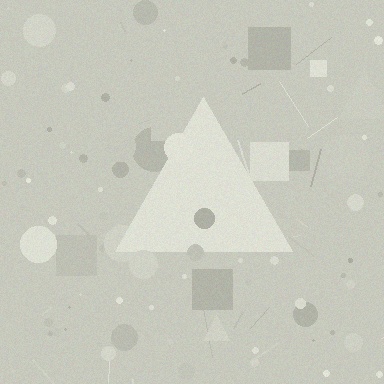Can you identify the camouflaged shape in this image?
The camouflaged shape is a triangle.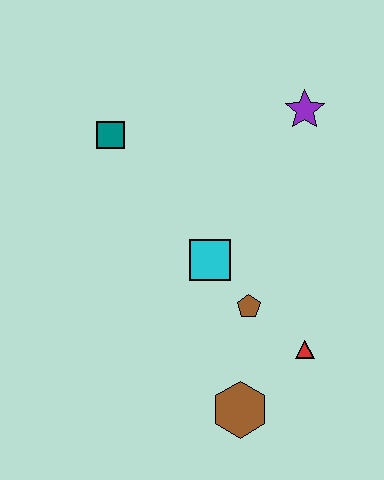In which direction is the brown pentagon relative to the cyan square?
The brown pentagon is below the cyan square.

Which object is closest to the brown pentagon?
The cyan square is closest to the brown pentagon.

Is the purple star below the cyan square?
No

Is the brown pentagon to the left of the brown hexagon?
No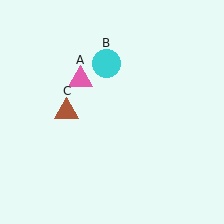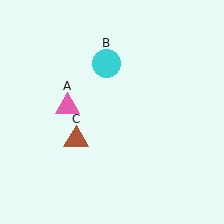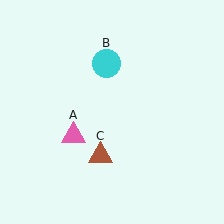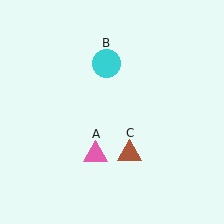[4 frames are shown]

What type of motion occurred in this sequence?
The pink triangle (object A), brown triangle (object C) rotated counterclockwise around the center of the scene.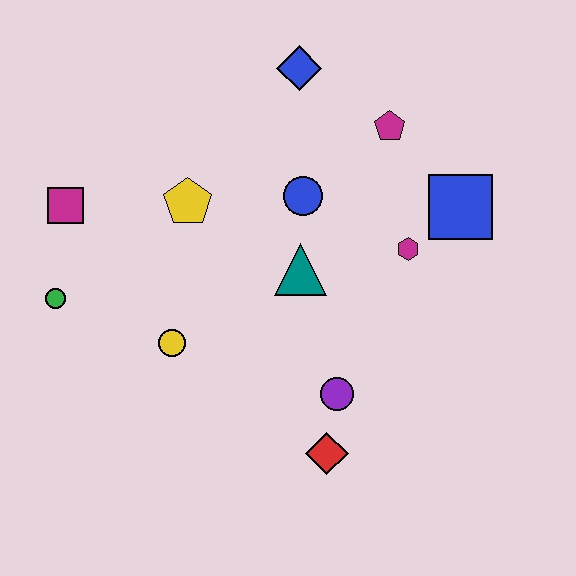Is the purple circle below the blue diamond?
Yes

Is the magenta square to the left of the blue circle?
Yes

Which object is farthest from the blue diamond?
The red diamond is farthest from the blue diamond.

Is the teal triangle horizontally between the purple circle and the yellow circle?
Yes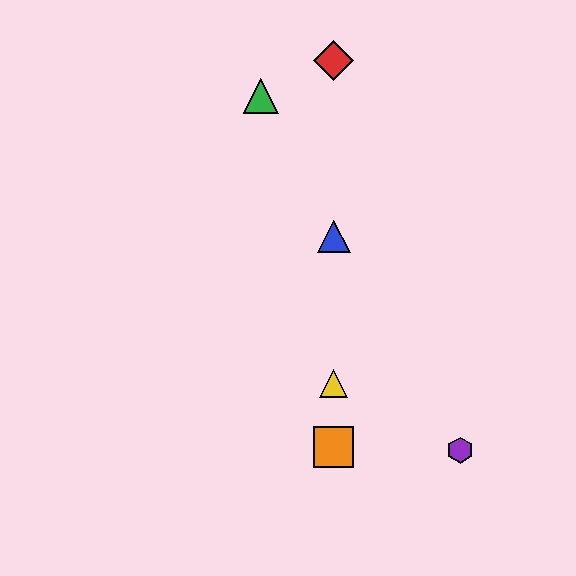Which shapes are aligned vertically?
The red diamond, the blue triangle, the yellow triangle, the orange square are aligned vertically.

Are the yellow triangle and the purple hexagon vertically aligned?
No, the yellow triangle is at x≈334 and the purple hexagon is at x≈460.